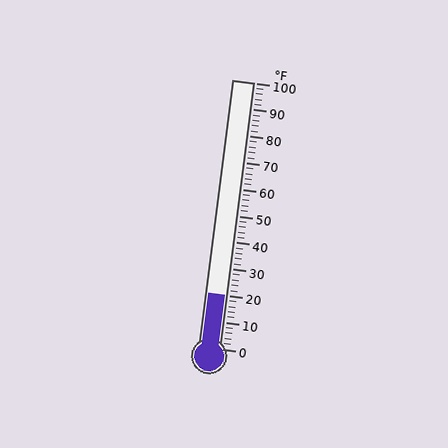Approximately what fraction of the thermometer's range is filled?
The thermometer is filled to approximately 20% of its range.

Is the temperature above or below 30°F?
The temperature is below 30°F.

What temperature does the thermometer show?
The thermometer shows approximately 20°F.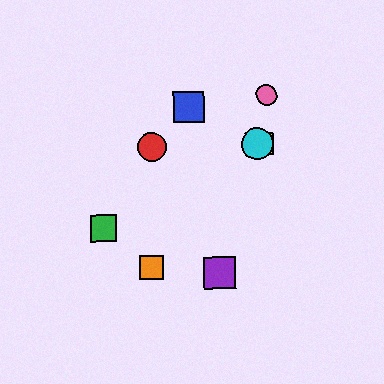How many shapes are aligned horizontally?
3 shapes (the red circle, the yellow square, the cyan circle) are aligned horizontally.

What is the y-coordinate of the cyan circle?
The cyan circle is at y≈144.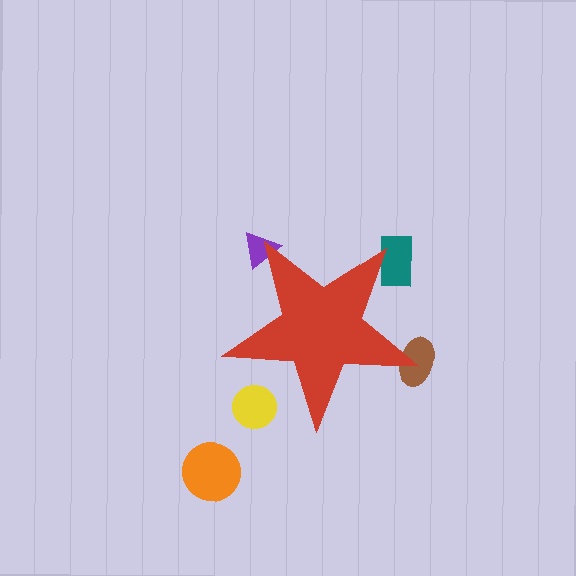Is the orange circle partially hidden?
No, the orange circle is fully visible.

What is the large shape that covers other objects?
A red star.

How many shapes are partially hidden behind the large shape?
4 shapes are partially hidden.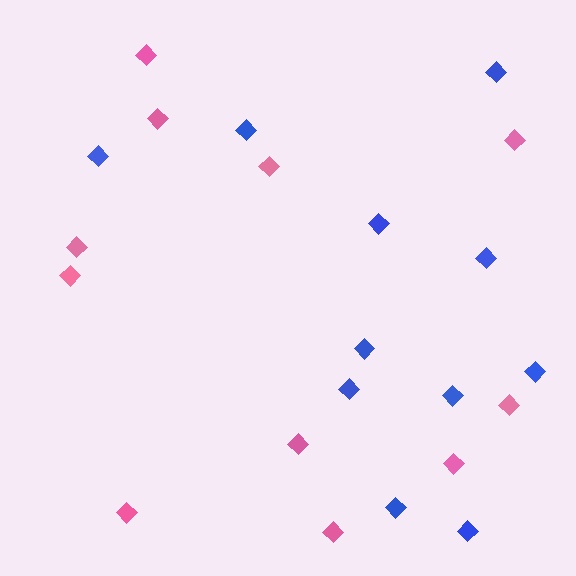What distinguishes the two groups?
There are 2 groups: one group of pink diamonds (11) and one group of blue diamonds (11).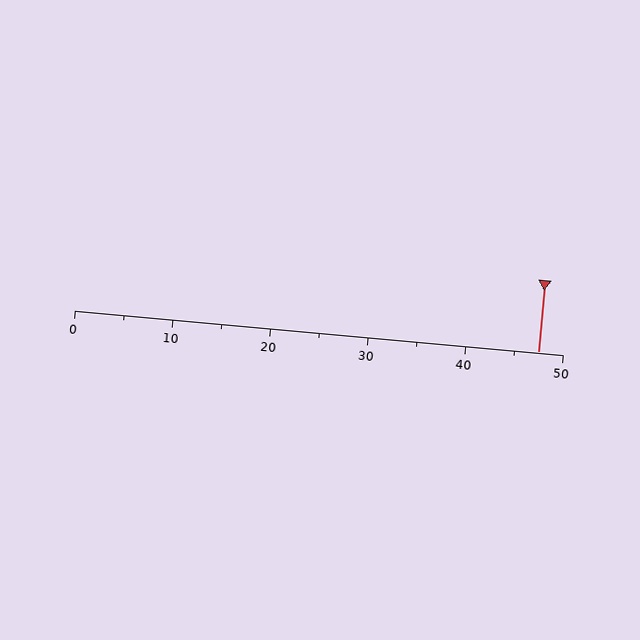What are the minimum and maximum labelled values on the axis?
The axis runs from 0 to 50.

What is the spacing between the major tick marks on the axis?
The major ticks are spaced 10 apart.